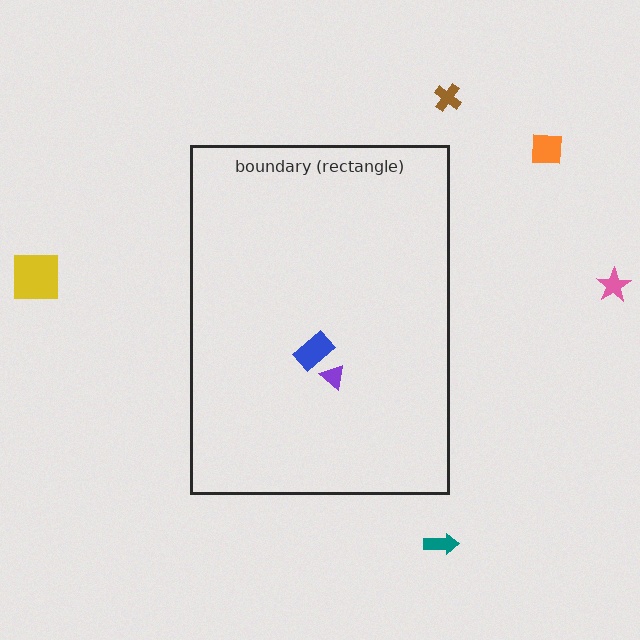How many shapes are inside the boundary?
2 inside, 5 outside.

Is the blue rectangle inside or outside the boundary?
Inside.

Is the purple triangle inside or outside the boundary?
Inside.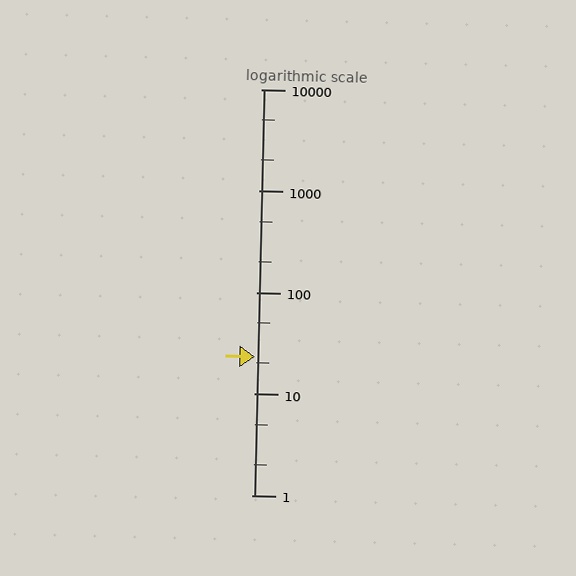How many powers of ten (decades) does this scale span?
The scale spans 4 decades, from 1 to 10000.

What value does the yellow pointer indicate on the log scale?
The pointer indicates approximately 23.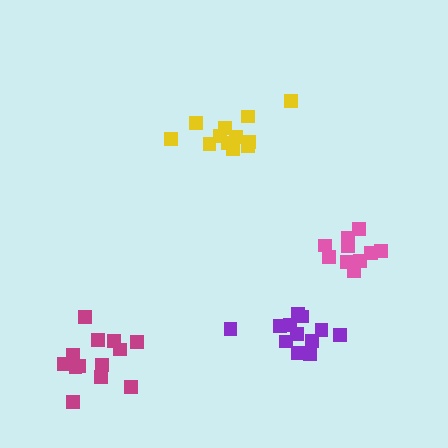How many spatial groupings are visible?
There are 4 spatial groupings.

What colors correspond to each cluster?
The clusters are colored: pink, yellow, magenta, purple.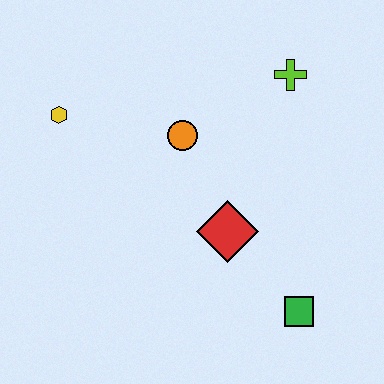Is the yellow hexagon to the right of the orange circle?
No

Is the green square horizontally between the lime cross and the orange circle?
No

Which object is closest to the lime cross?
The orange circle is closest to the lime cross.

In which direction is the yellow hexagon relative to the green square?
The yellow hexagon is to the left of the green square.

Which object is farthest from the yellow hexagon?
The green square is farthest from the yellow hexagon.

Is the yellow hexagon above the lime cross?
No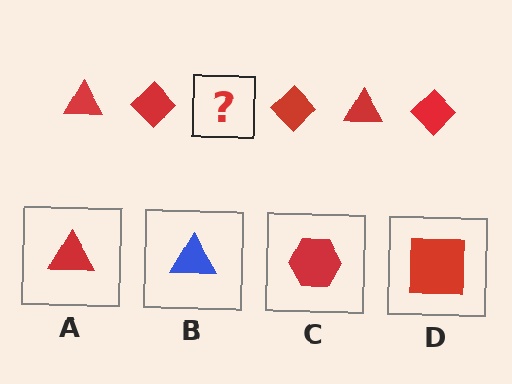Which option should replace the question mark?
Option A.